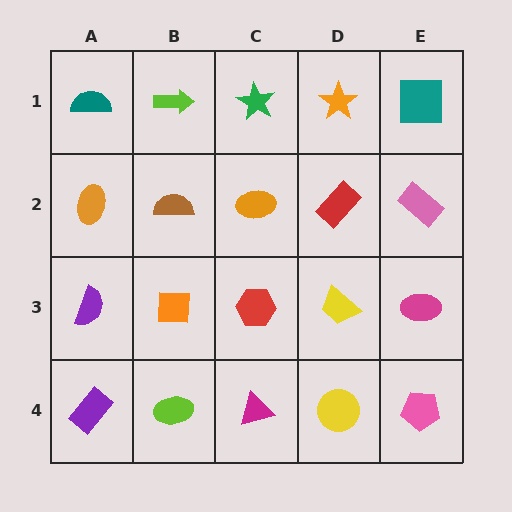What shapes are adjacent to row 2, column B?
A lime arrow (row 1, column B), an orange square (row 3, column B), an orange ellipse (row 2, column A), an orange ellipse (row 2, column C).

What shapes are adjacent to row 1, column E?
A pink rectangle (row 2, column E), an orange star (row 1, column D).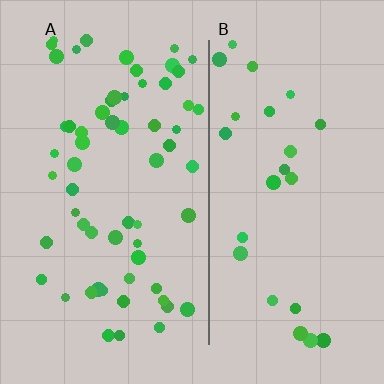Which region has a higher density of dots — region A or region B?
A (the left).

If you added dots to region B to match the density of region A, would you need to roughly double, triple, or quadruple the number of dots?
Approximately double.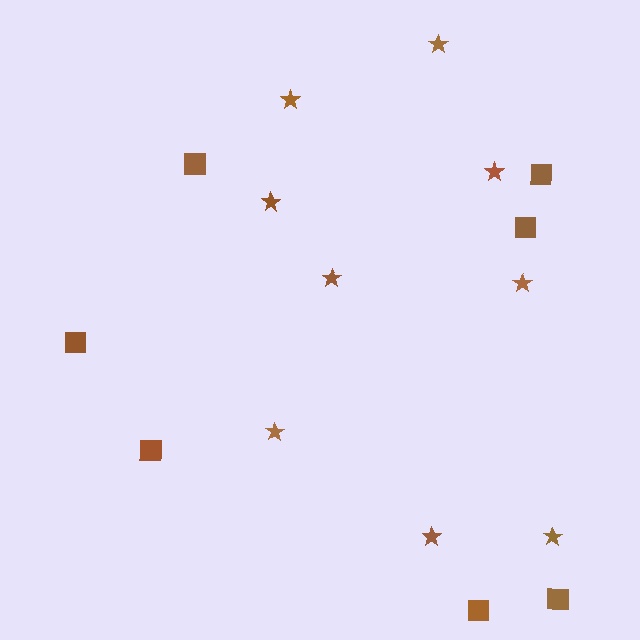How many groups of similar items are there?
There are 2 groups: one group of squares (7) and one group of stars (9).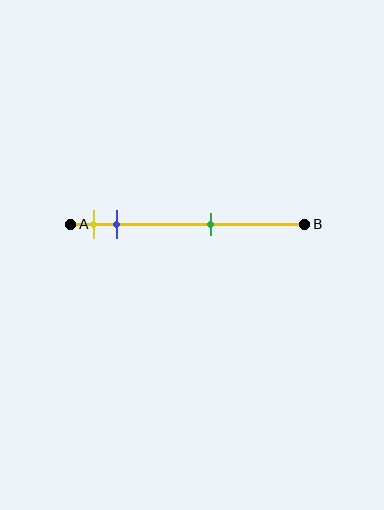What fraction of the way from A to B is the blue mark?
The blue mark is approximately 20% (0.2) of the way from A to B.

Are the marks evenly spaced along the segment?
No, the marks are not evenly spaced.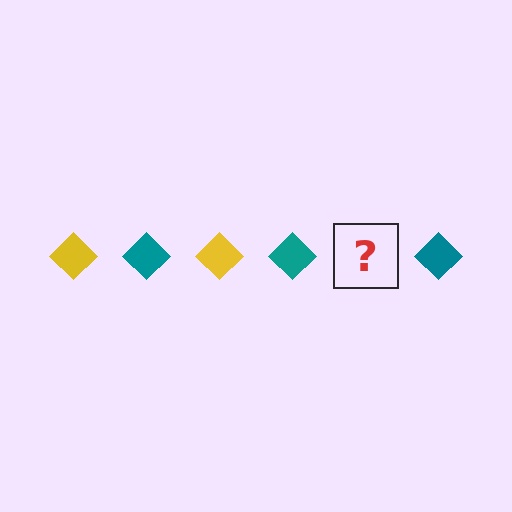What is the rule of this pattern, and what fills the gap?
The rule is that the pattern cycles through yellow, teal diamonds. The gap should be filled with a yellow diamond.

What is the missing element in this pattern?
The missing element is a yellow diamond.